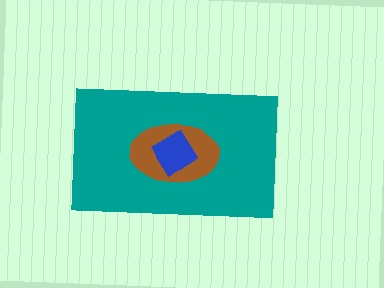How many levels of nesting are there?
3.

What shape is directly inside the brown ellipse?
The blue diamond.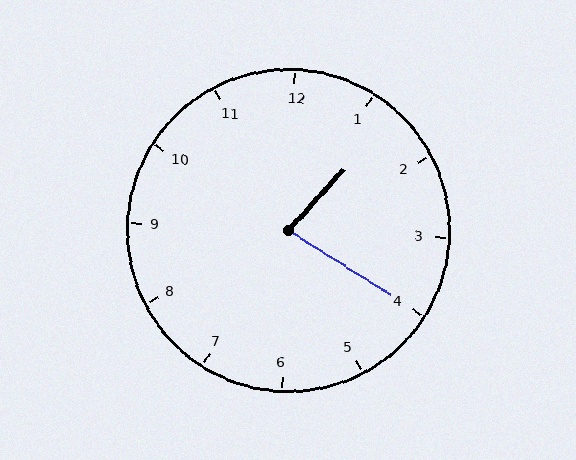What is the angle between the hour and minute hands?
Approximately 80 degrees.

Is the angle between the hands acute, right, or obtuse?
It is acute.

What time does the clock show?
1:20.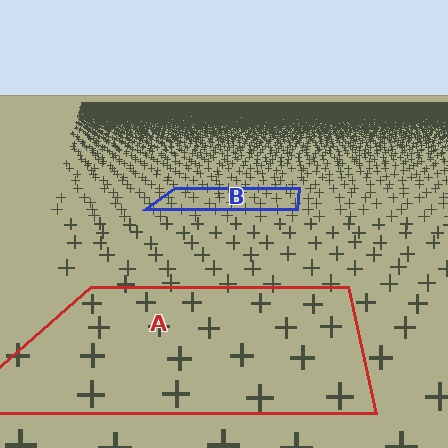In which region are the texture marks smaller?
The texture marks are smaller in region B, because it is farther away.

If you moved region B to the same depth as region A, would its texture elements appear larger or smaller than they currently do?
They would appear larger. At a closer depth, the same texture elements are projected at a bigger on-screen size.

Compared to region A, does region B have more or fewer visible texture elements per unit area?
Region B has more texture elements per unit area — they are packed more densely because it is farther away.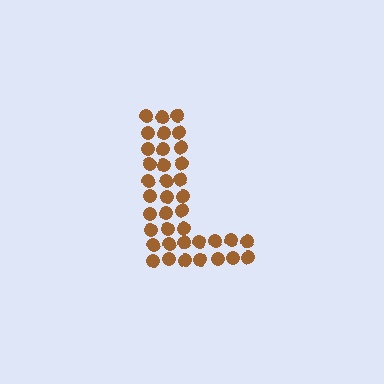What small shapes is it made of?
It is made of small circles.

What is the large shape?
The large shape is the letter L.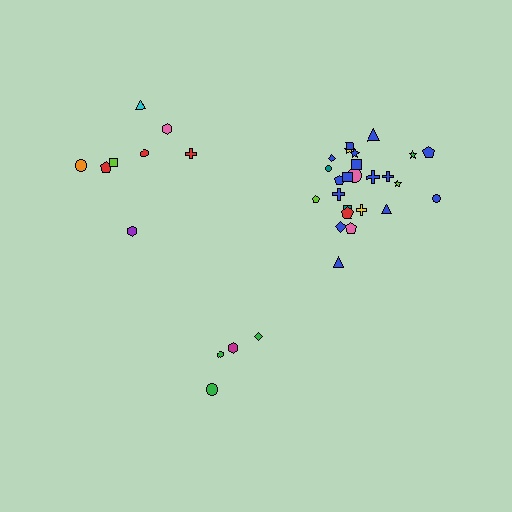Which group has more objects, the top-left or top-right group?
The top-right group.